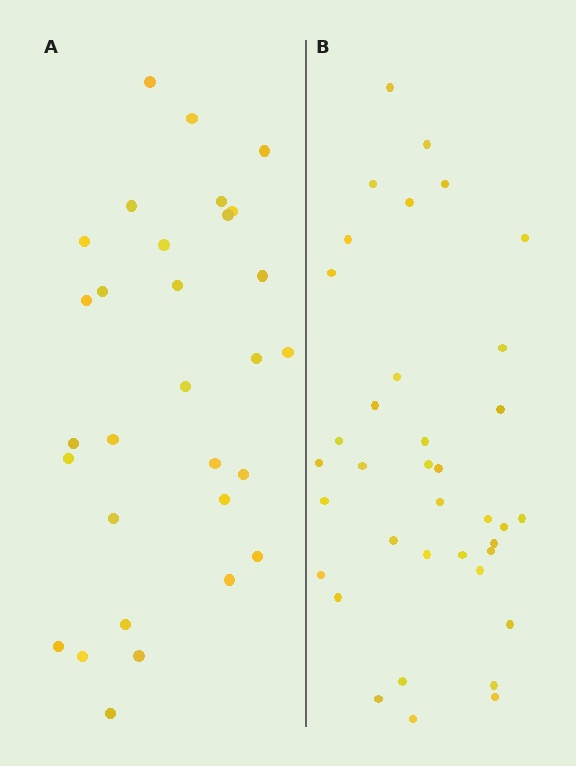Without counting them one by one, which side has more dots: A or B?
Region B (the right region) has more dots.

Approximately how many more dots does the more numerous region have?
Region B has roughly 8 or so more dots than region A.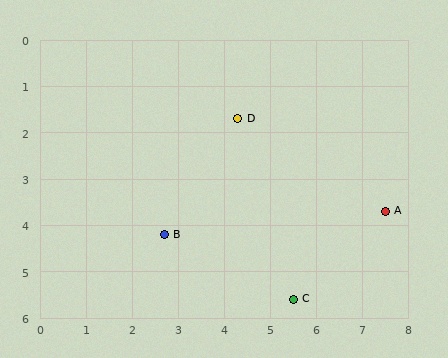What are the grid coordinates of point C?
Point C is at approximately (5.5, 5.6).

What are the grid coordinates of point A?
Point A is at approximately (7.5, 3.7).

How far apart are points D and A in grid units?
Points D and A are about 3.8 grid units apart.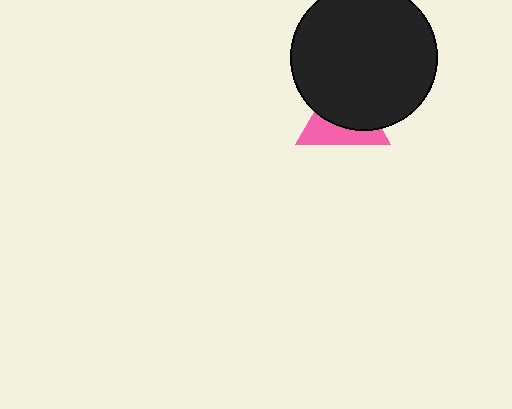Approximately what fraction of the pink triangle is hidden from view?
Roughly 58% of the pink triangle is hidden behind the black circle.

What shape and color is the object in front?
The object in front is a black circle.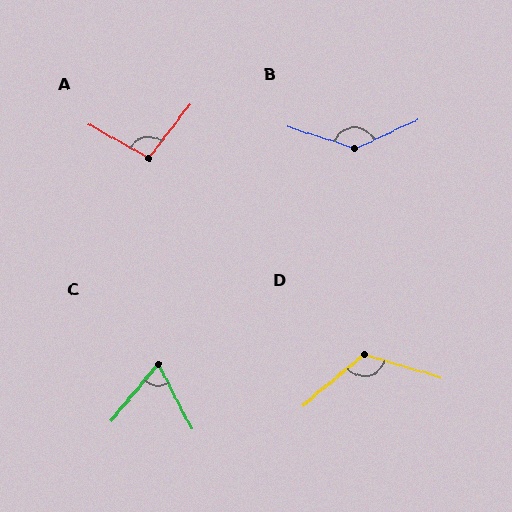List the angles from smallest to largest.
C (67°), A (99°), D (124°), B (137°).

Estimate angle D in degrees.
Approximately 124 degrees.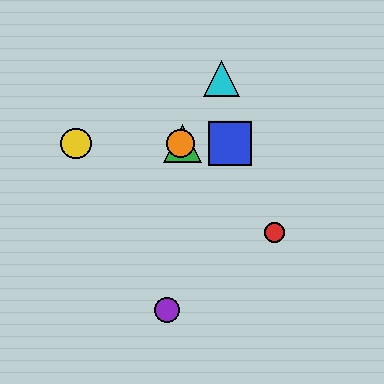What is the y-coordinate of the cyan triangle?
The cyan triangle is at y≈78.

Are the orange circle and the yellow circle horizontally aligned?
Yes, both are at y≈144.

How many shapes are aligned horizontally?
4 shapes (the blue square, the green triangle, the yellow circle, the orange circle) are aligned horizontally.